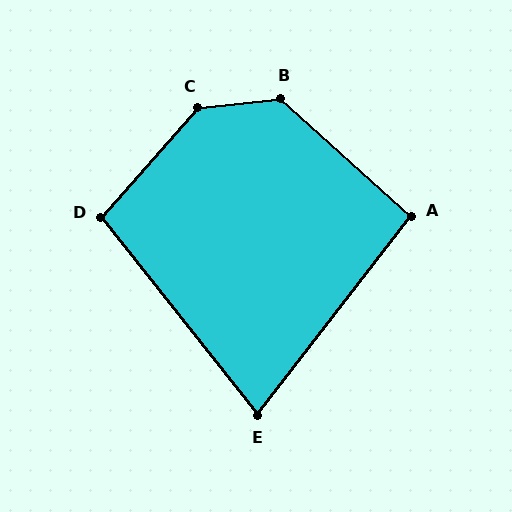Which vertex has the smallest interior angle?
E, at approximately 76 degrees.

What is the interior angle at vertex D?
Approximately 100 degrees (obtuse).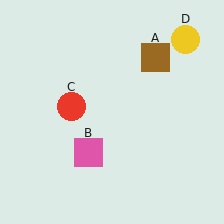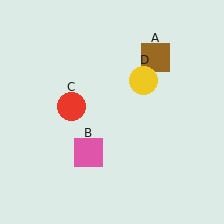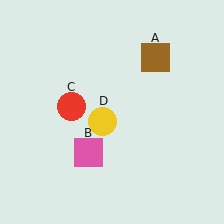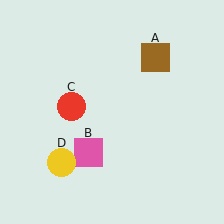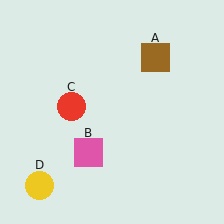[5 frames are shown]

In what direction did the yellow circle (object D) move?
The yellow circle (object D) moved down and to the left.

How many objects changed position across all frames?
1 object changed position: yellow circle (object D).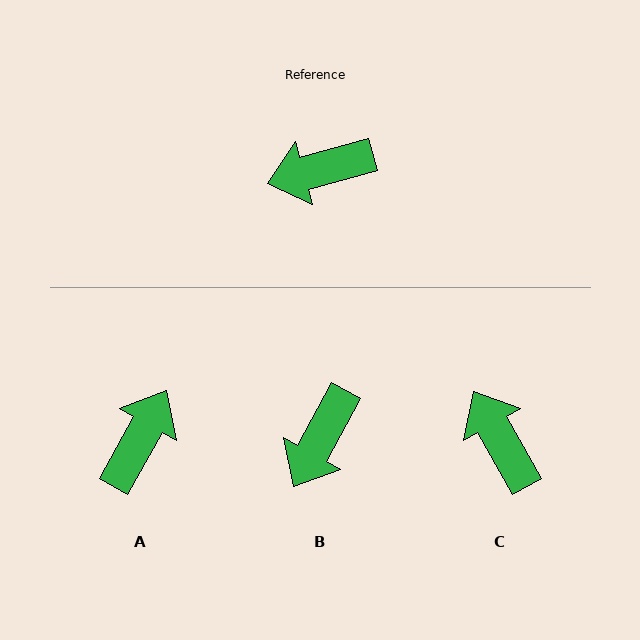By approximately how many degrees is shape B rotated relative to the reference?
Approximately 46 degrees counter-clockwise.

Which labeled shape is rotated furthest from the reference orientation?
A, about 134 degrees away.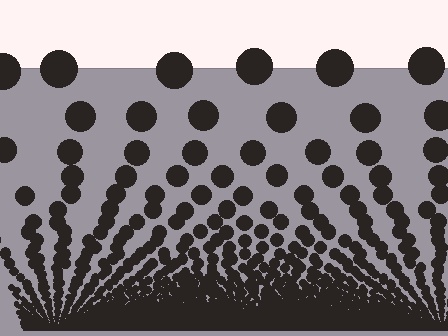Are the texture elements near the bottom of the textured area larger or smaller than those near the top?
Smaller. The gradient is inverted — elements near the bottom are smaller and denser.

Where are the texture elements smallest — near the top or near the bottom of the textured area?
Near the bottom.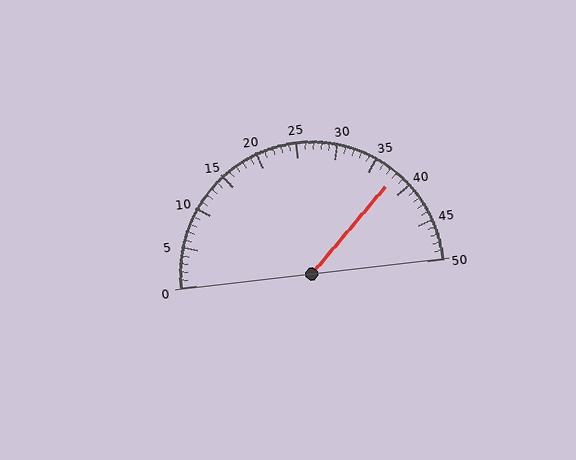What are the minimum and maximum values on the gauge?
The gauge ranges from 0 to 50.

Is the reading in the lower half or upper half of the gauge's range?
The reading is in the upper half of the range (0 to 50).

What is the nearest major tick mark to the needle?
The nearest major tick mark is 40.